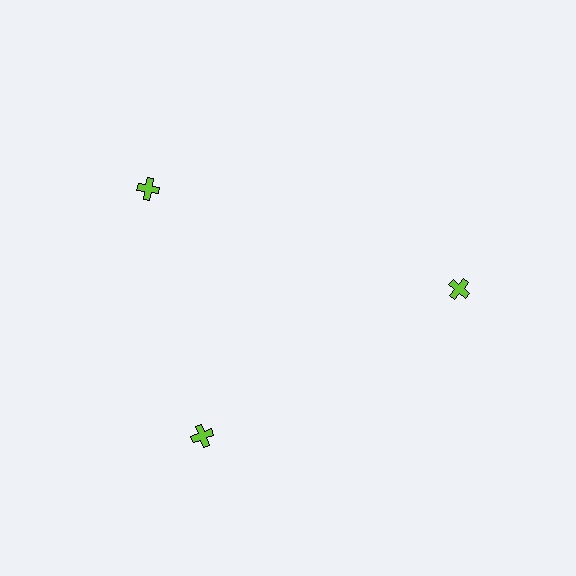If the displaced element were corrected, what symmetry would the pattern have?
It would have 3-fold rotational symmetry — the pattern would map onto itself every 120 degrees.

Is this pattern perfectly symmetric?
No. The 3 lime crosses are arranged in a ring, but one element near the 11 o'clock position is rotated out of alignment along the ring, breaking the 3-fold rotational symmetry.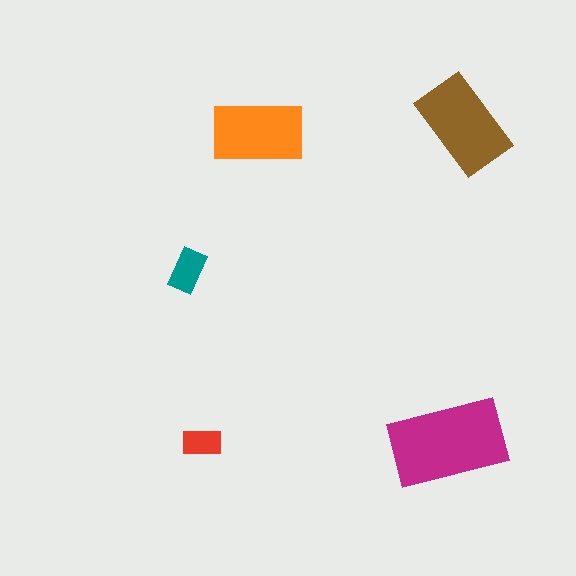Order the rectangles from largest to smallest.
the magenta one, the brown one, the orange one, the teal one, the red one.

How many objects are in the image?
There are 5 objects in the image.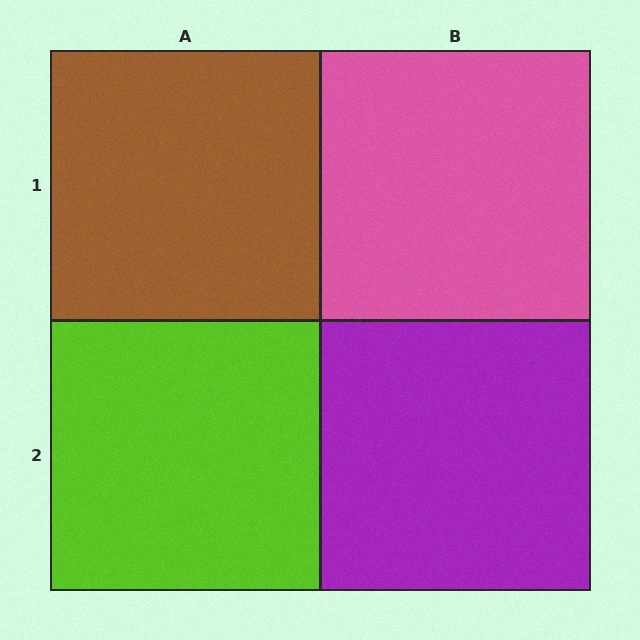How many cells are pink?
1 cell is pink.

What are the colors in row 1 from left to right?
Brown, pink.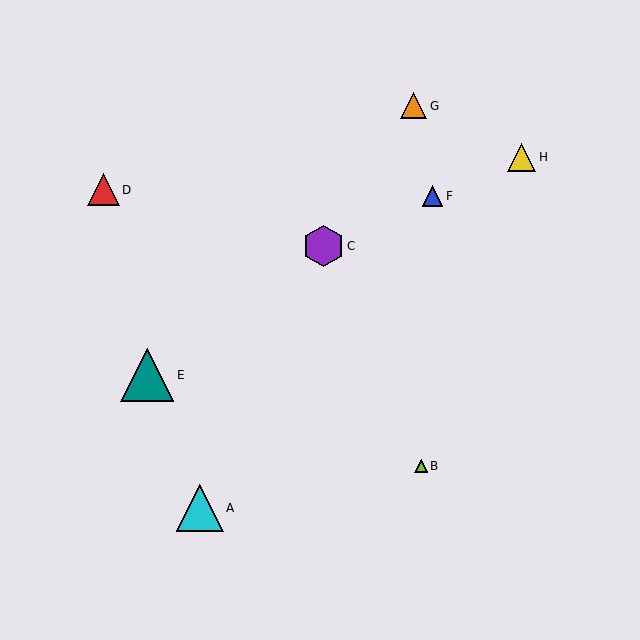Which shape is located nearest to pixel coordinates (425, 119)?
The orange triangle (labeled G) at (414, 106) is nearest to that location.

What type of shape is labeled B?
Shape B is a lime triangle.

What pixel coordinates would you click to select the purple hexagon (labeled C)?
Click at (324, 246) to select the purple hexagon C.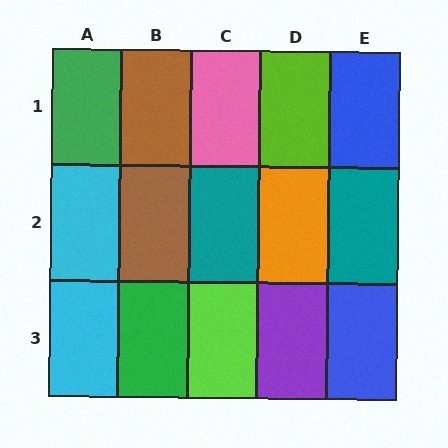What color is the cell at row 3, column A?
Cyan.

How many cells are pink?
1 cell is pink.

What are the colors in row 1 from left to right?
Green, brown, pink, lime, blue.